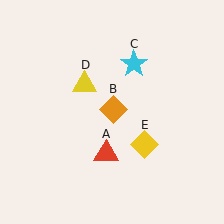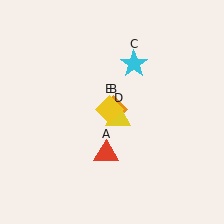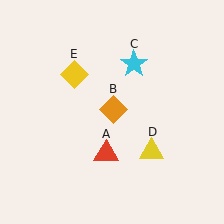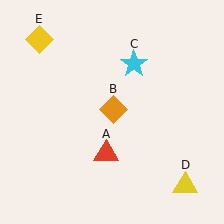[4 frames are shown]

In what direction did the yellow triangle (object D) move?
The yellow triangle (object D) moved down and to the right.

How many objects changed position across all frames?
2 objects changed position: yellow triangle (object D), yellow diamond (object E).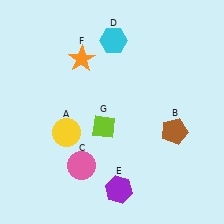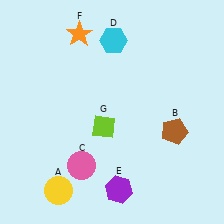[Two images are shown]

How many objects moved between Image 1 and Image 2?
2 objects moved between the two images.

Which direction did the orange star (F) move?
The orange star (F) moved up.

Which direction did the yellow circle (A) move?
The yellow circle (A) moved down.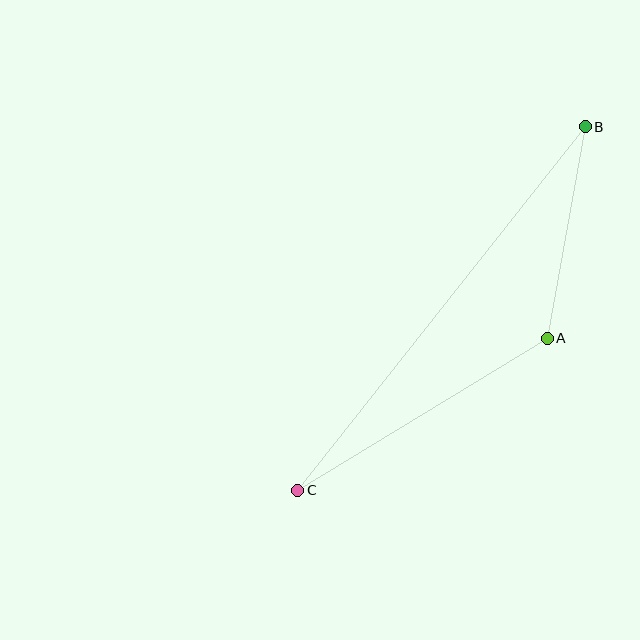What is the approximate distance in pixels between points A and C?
The distance between A and C is approximately 292 pixels.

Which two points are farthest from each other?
Points B and C are farthest from each other.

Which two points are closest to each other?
Points A and B are closest to each other.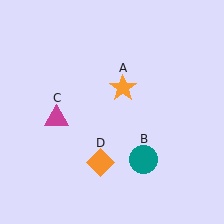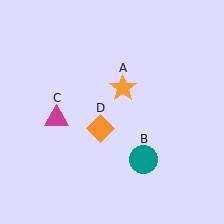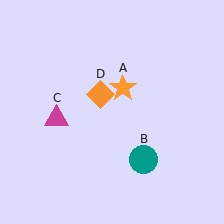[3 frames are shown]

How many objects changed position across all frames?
1 object changed position: orange diamond (object D).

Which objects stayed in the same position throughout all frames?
Orange star (object A) and teal circle (object B) and magenta triangle (object C) remained stationary.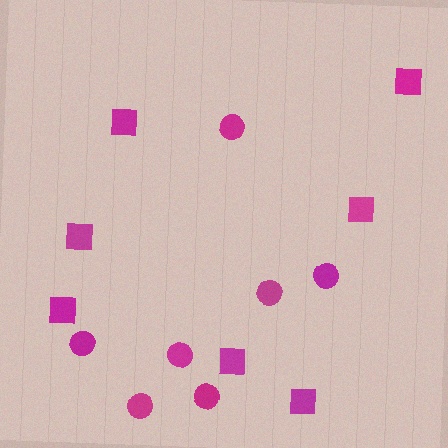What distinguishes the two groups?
There are 2 groups: one group of squares (7) and one group of circles (7).